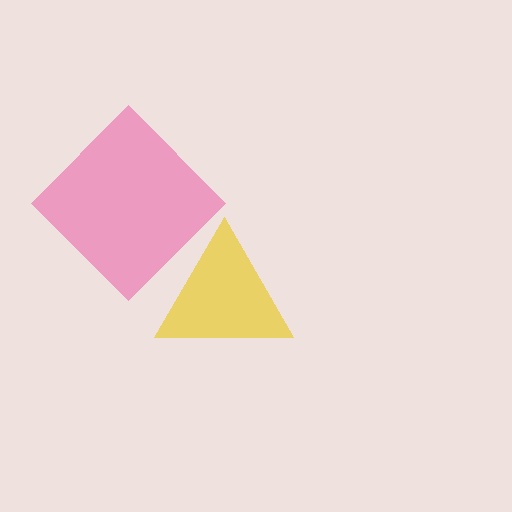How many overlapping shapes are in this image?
There are 2 overlapping shapes in the image.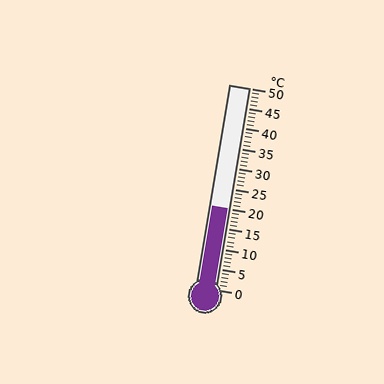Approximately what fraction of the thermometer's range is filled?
The thermometer is filled to approximately 40% of its range.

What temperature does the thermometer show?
The thermometer shows approximately 20°C.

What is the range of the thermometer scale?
The thermometer scale ranges from 0°C to 50°C.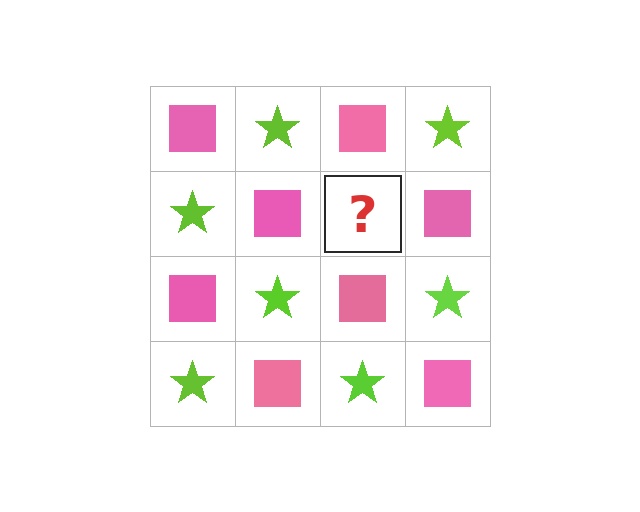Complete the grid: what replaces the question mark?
The question mark should be replaced with a lime star.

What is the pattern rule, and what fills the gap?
The rule is that it alternates pink square and lime star in a checkerboard pattern. The gap should be filled with a lime star.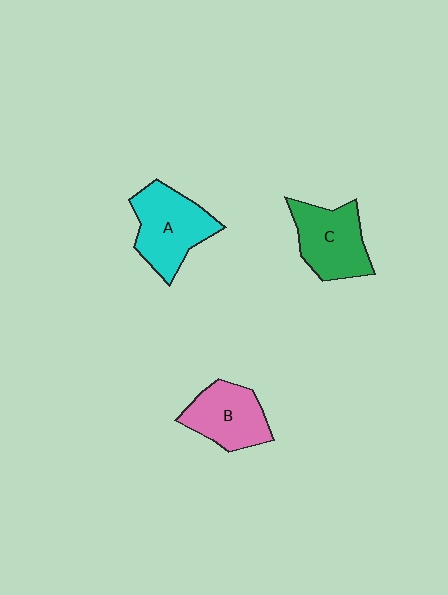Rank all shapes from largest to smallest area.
From largest to smallest: A (cyan), C (green), B (pink).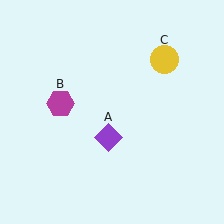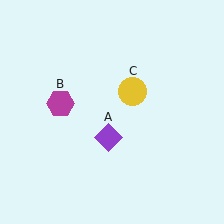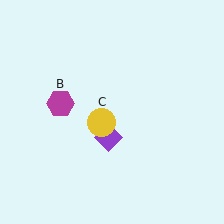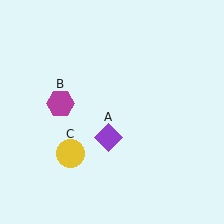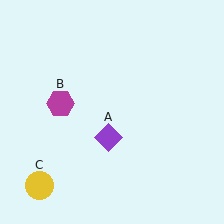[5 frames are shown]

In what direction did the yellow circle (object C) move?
The yellow circle (object C) moved down and to the left.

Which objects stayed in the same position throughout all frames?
Purple diamond (object A) and magenta hexagon (object B) remained stationary.